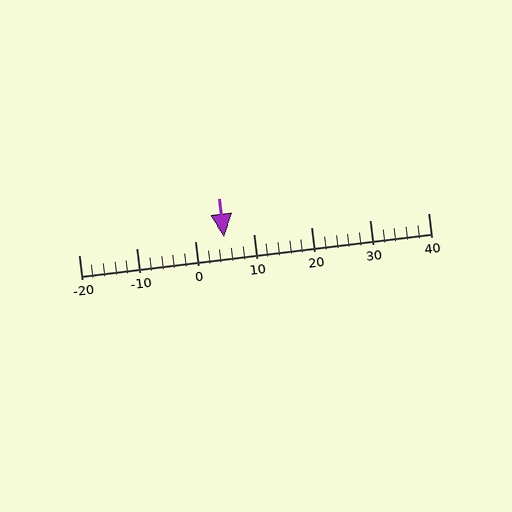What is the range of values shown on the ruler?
The ruler shows values from -20 to 40.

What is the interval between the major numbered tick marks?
The major tick marks are spaced 10 units apart.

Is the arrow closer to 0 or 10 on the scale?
The arrow is closer to 10.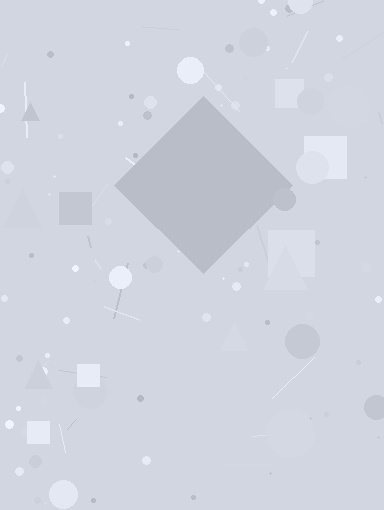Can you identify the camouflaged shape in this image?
The camouflaged shape is a diamond.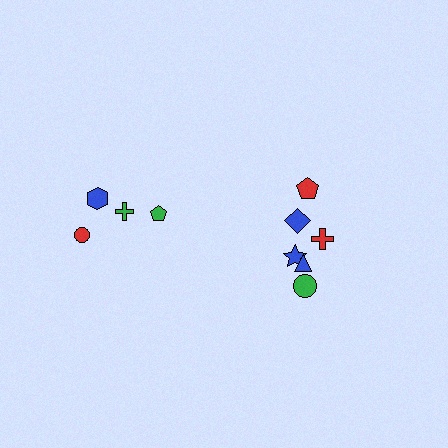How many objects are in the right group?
There are 6 objects.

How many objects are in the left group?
There are 4 objects.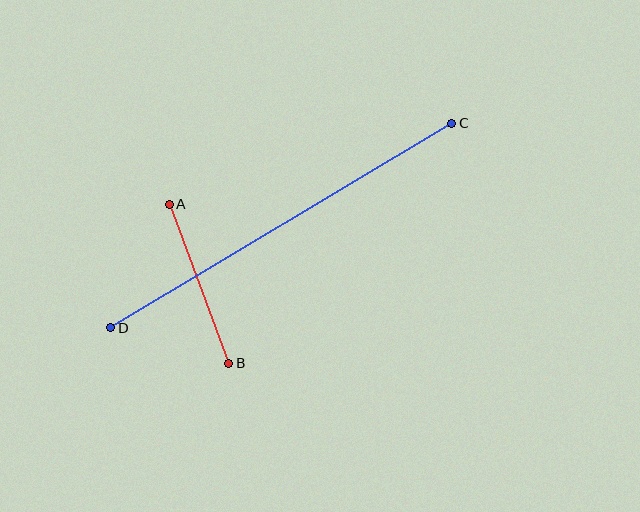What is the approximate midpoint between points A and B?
The midpoint is at approximately (199, 284) pixels.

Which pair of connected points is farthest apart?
Points C and D are farthest apart.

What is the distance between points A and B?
The distance is approximately 170 pixels.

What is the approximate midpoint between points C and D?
The midpoint is at approximately (281, 225) pixels.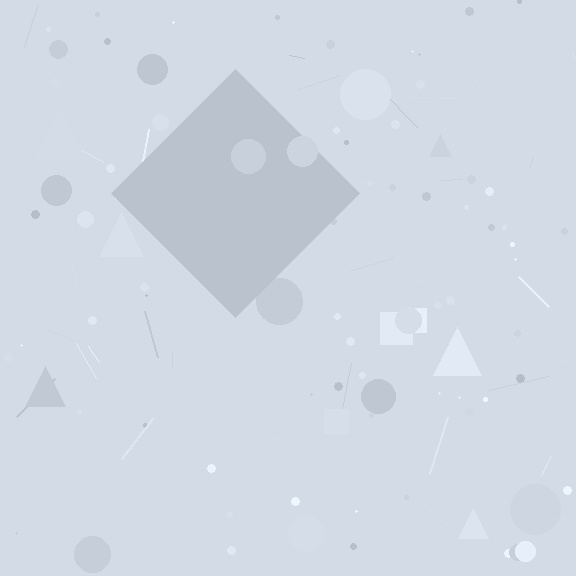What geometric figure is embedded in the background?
A diamond is embedded in the background.